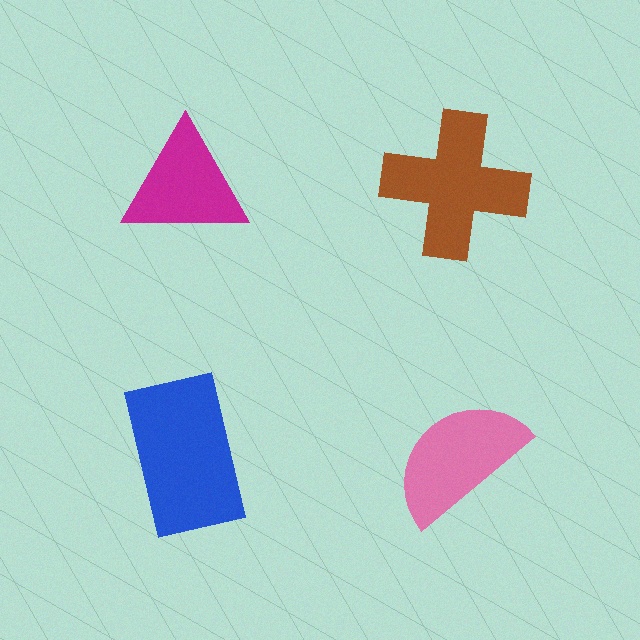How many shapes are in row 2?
2 shapes.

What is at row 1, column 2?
A brown cross.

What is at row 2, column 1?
A blue rectangle.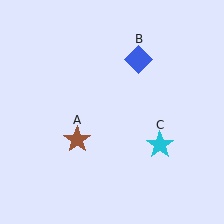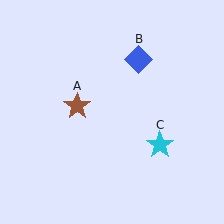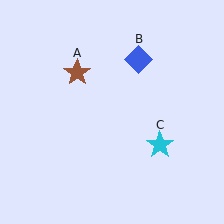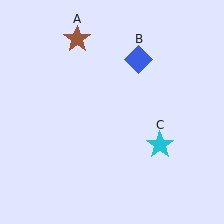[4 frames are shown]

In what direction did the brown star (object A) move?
The brown star (object A) moved up.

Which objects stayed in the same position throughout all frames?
Blue diamond (object B) and cyan star (object C) remained stationary.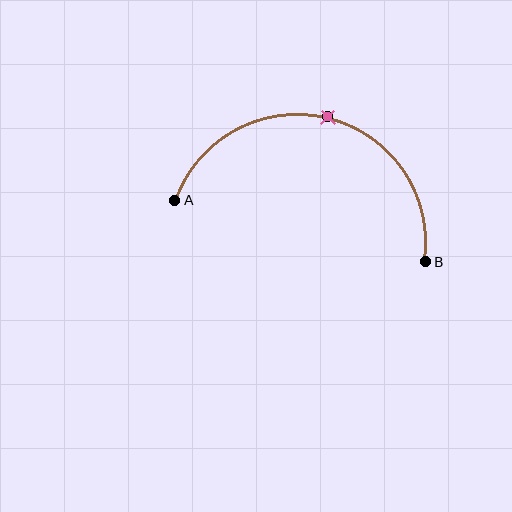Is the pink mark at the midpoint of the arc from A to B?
Yes. The pink mark lies on the arc at equal arc-length from both A and B — it is the arc midpoint.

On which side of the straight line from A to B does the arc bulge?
The arc bulges above the straight line connecting A and B.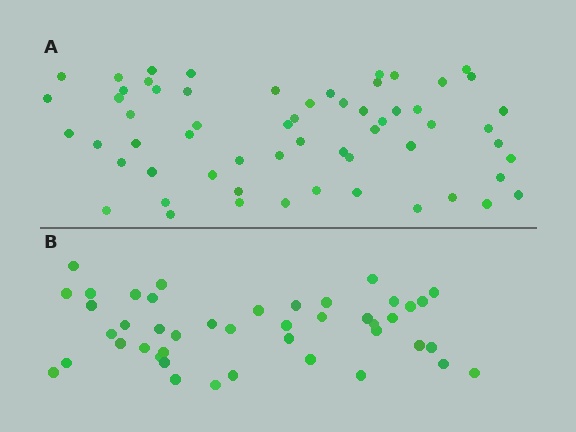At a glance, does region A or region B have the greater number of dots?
Region A (the top region) has more dots.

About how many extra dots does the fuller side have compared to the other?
Region A has approximately 15 more dots than region B.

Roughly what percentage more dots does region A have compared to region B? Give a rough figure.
About 35% more.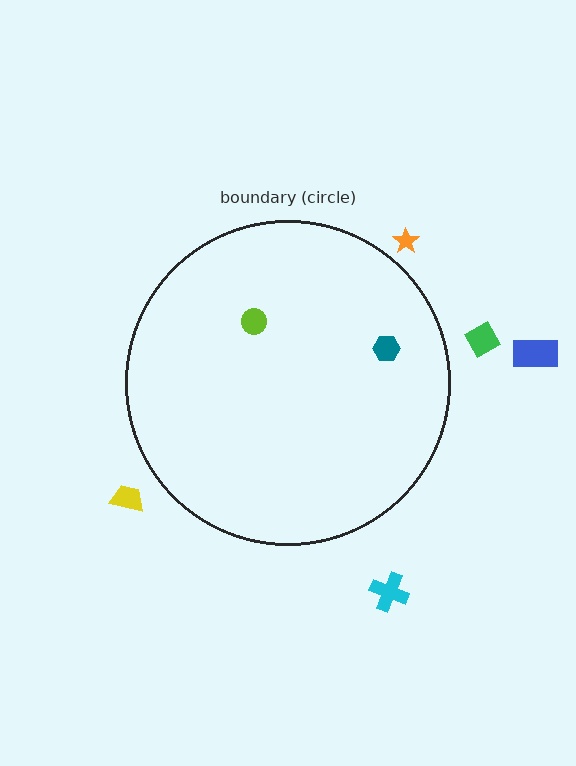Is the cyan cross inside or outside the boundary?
Outside.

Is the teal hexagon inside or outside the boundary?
Inside.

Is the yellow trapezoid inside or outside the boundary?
Outside.